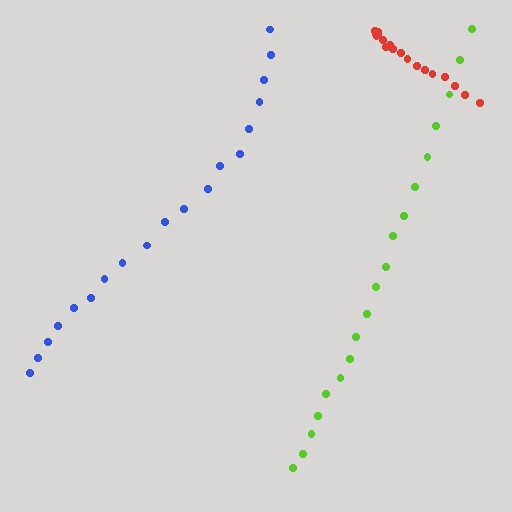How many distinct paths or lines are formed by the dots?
There are 3 distinct paths.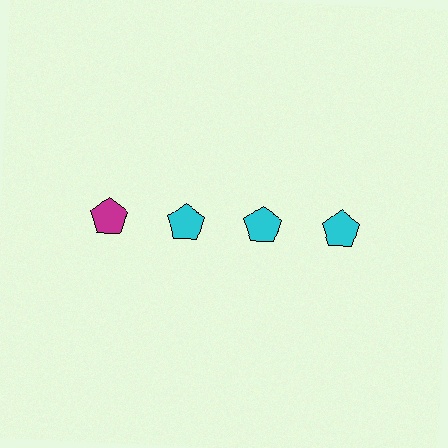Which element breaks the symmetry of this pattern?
The magenta pentagon in the top row, leftmost column breaks the symmetry. All other shapes are cyan pentagons.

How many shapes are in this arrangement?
There are 4 shapes arranged in a grid pattern.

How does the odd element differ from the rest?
It has a different color: magenta instead of cyan.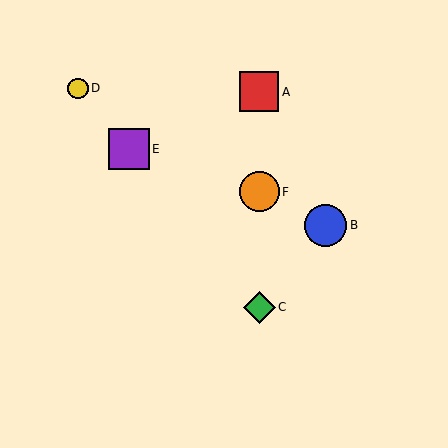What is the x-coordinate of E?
Object E is at x≈129.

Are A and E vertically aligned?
No, A is at x≈259 and E is at x≈129.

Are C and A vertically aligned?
Yes, both are at x≈259.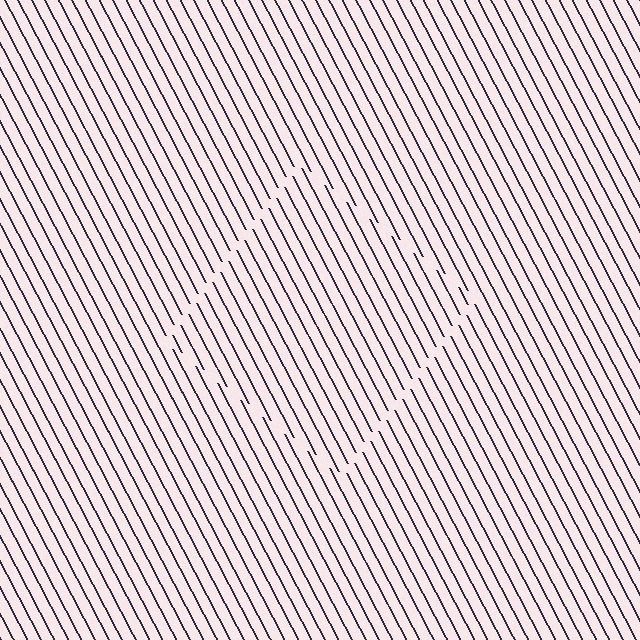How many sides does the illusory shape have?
4 sides — the line-ends trace a square.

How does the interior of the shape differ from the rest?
The interior of the shape contains the same grating, shifted by half a period — the contour is defined by the phase discontinuity where line-ends from the inner and outer gratings abut.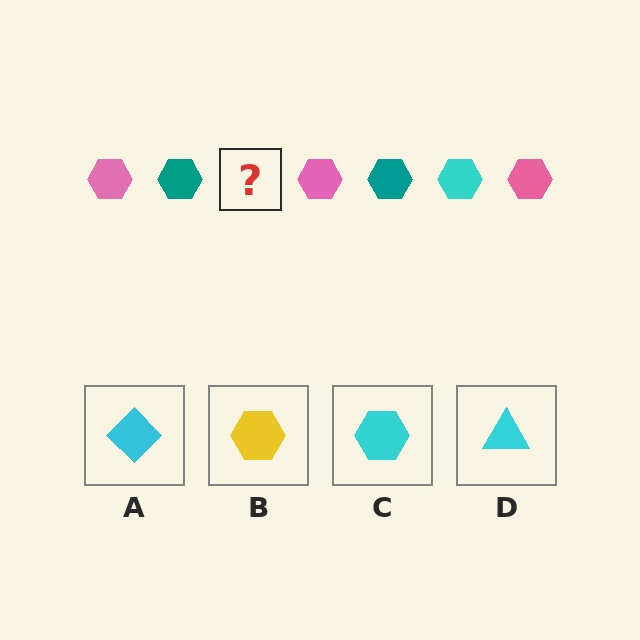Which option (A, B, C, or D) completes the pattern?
C.